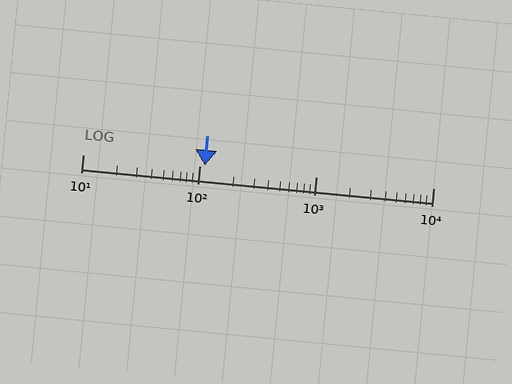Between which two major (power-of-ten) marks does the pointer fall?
The pointer is between 100 and 1000.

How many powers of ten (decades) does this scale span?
The scale spans 3 decades, from 10 to 10000.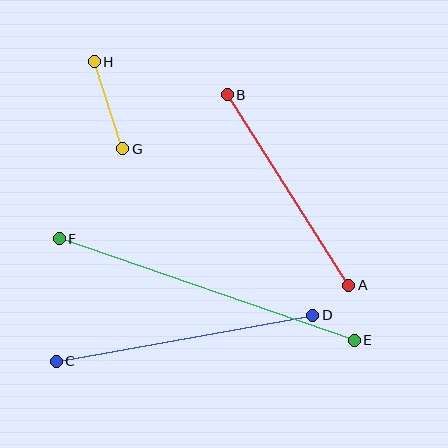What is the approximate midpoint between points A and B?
The midpoint is at approximately (288, 190) pixels.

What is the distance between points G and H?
The distance is approximately 91 pixels.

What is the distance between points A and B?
The distance is approximately 226 pixels.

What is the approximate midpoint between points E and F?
The midpoint is at approximately (207, 290) pixels.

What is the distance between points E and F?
The distance is approximately 312 pixels.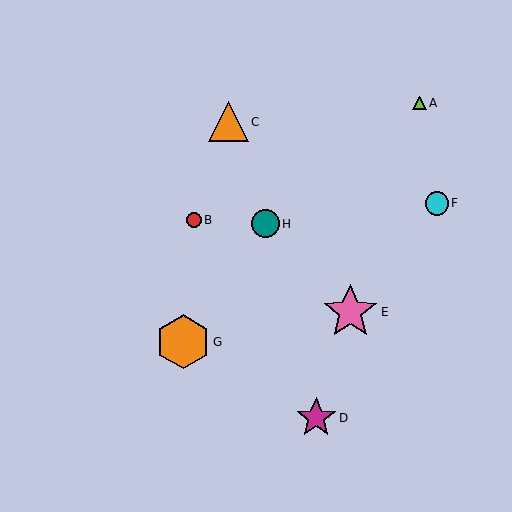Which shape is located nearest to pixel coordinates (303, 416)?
The magenta star (labeled D) at (316, 418) is nearest to that location.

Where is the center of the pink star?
The center of the pink star is at (350, 312).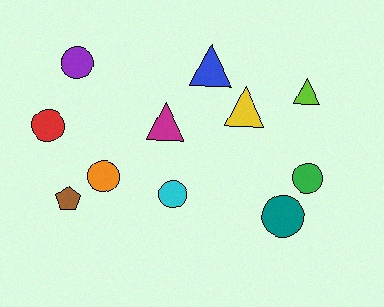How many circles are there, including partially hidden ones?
There are 6 circles.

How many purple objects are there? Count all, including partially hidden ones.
There is 1 purple object.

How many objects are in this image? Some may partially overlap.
There are 11 objects.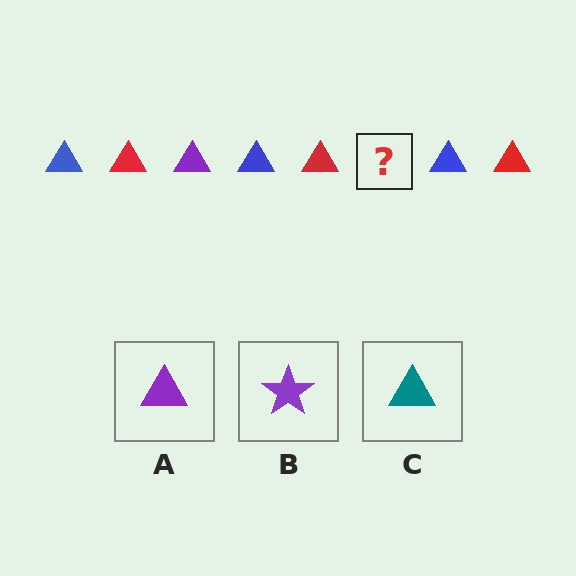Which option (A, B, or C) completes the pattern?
A.